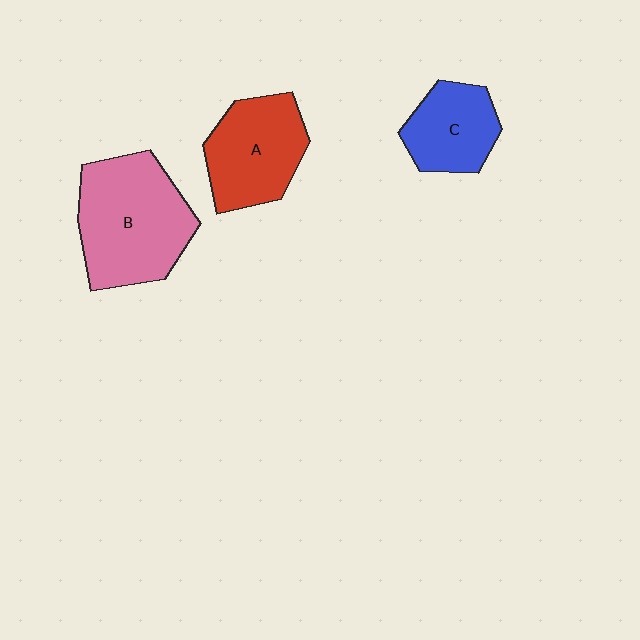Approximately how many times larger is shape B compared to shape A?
Approximately 1.4 times.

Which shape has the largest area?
Shape B (pink).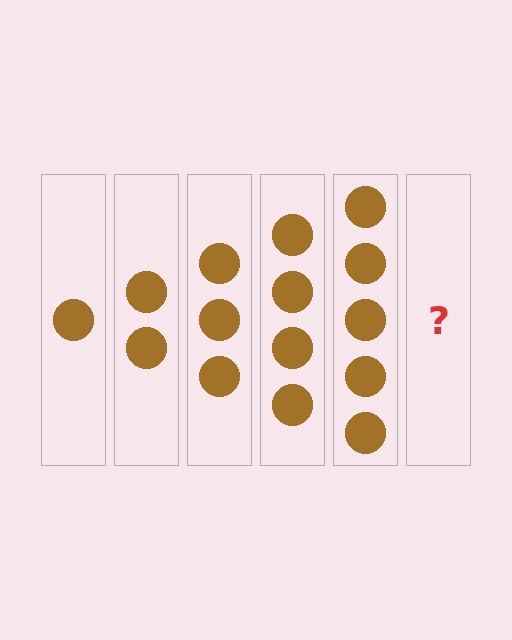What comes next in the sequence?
The next element should be 6 circles.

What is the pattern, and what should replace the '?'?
The pattern is that each step adds one more circle. The '?' should be 6 circles.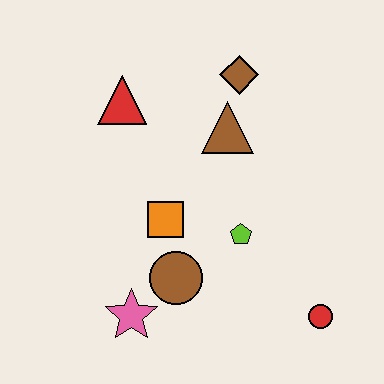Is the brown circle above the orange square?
No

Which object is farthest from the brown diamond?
The pink star is farthest from the brown diamond.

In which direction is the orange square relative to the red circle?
The orange square is to the left of the red circle.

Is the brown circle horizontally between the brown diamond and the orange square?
Yes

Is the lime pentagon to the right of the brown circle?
Yes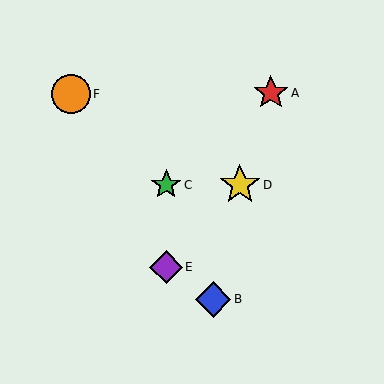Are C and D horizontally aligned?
Yes, both are at y≈185.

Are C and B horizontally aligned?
No, C is at y≈185 and B is at y≈299.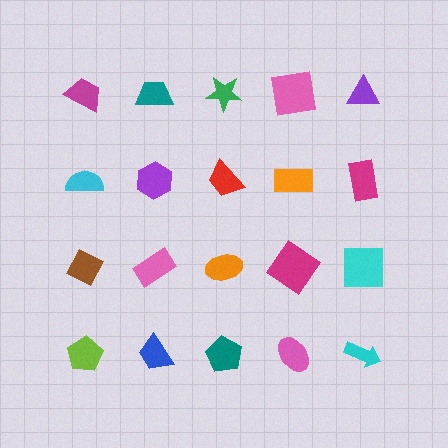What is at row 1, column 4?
A pink square.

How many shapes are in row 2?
5 shapes.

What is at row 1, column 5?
A purple triangle.